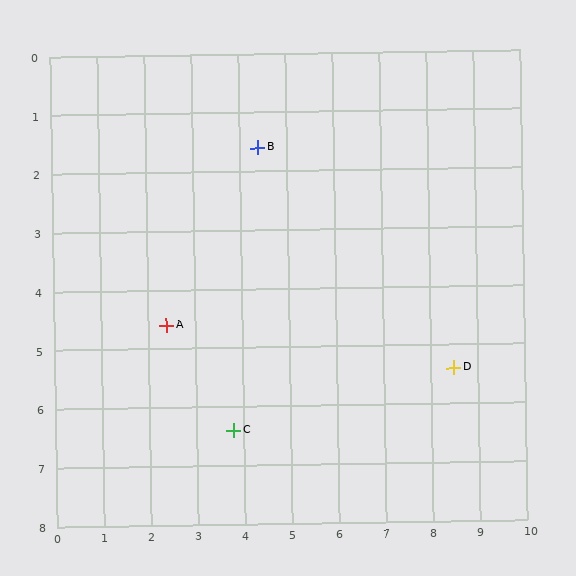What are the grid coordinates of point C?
Point C is at approximately (3.8, 6.4).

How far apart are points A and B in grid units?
Points A and B are about 3.6 grid units apart.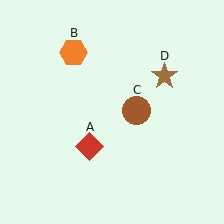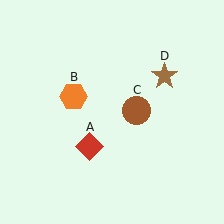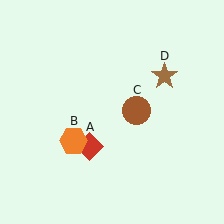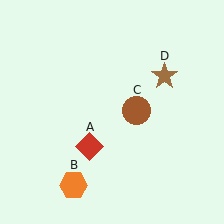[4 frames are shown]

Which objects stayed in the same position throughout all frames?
Red diamond (object A) and brown circle (object C) and brown star (object D) remained stationary.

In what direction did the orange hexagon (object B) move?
The orange hexagon (object B) moved down.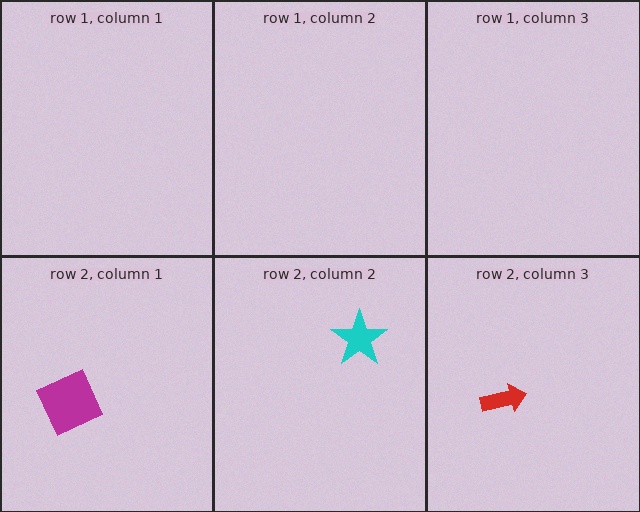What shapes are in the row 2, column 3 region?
The red arrow.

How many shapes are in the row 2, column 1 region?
1.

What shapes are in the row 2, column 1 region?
The magenta diamond.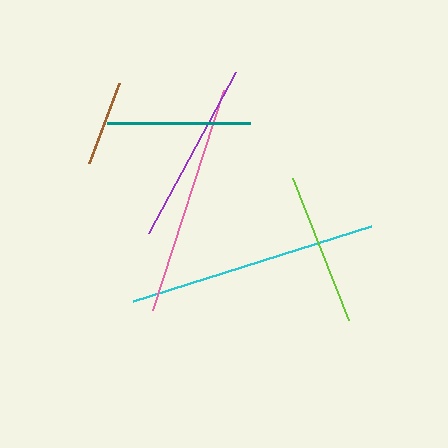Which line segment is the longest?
The cyan line is the longest at approximately 250 pixels.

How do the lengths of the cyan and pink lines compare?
The cyan and pink lines are approximately the same length.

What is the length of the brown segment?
The brown segment is approximately 86 pixels long.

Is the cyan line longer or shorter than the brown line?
The cyan line is longer than the brown line.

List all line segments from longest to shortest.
From longest to shortest: cyan, pink, purple, lime, teal, brown.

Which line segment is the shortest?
The brown line is the shortest at approximately 86 pixels.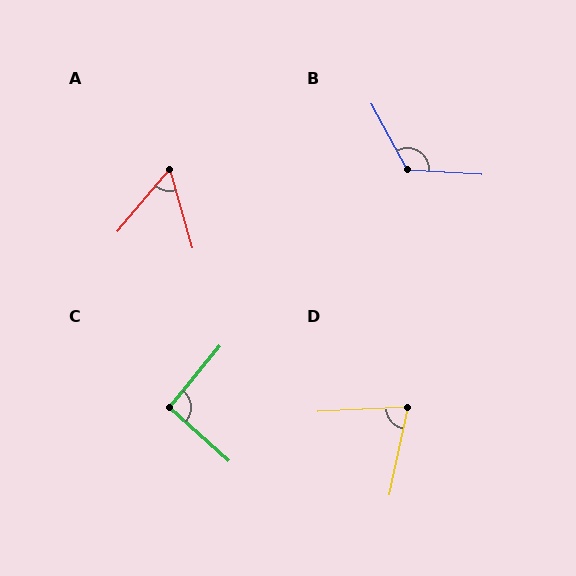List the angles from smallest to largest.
A (55°), D (75°), C (93°), B (122°).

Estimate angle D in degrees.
Approximately 75 degrees.